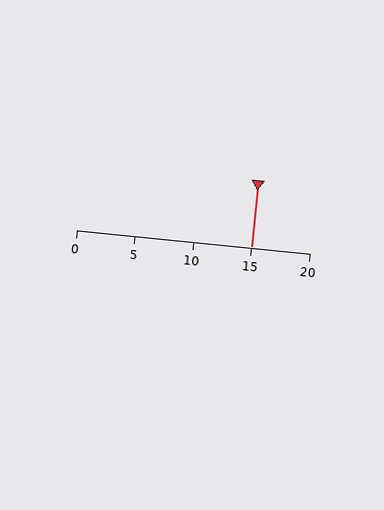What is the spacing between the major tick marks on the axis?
The major ticks are spaced 5 apart.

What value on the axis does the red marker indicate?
The marker indicates approximately 15.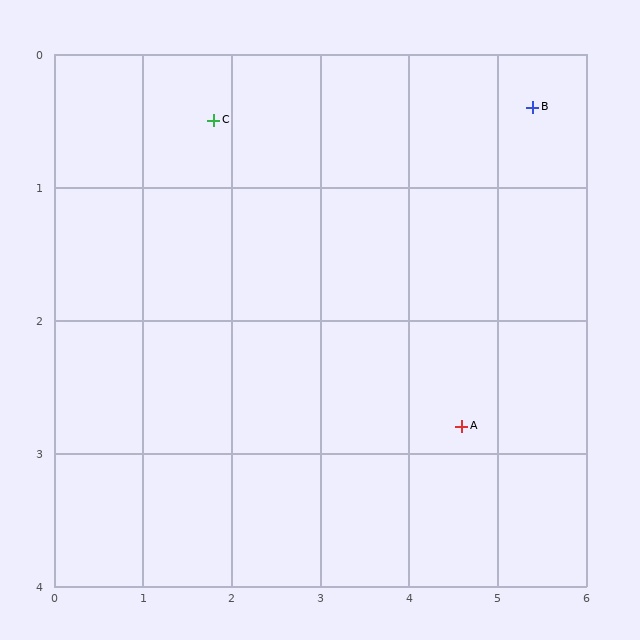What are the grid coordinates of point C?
Point C is at approximately (1.8, 0.5).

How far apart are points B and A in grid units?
Points B and A are about 2.5 grid units apart.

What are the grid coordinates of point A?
Point A is at approximately (4.6, 2.8).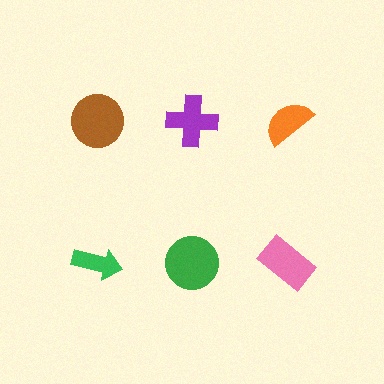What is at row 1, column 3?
An orange semicircle.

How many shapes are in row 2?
3 shapes.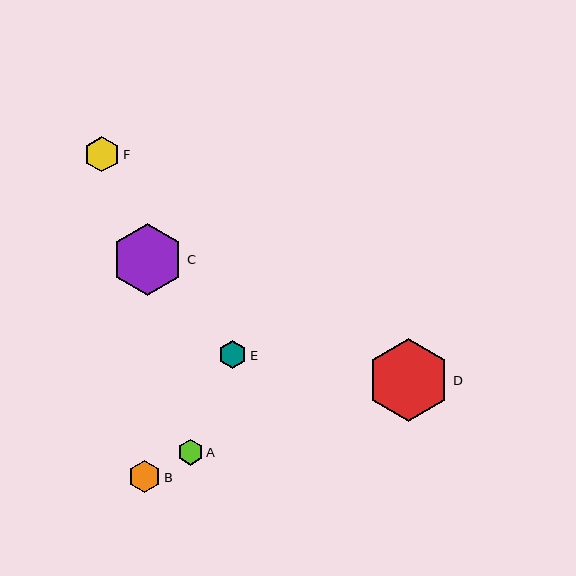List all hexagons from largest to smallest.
From largest to smallest: D, C, F, B, E, A.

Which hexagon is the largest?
Hexagon D is the largest with a size of approximately 83 pixels.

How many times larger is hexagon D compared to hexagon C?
Hexagon D is approximately 1.2 times the size of hexagon C.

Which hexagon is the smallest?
Hexagon A is the smallest with a size of approximately 26 pixels.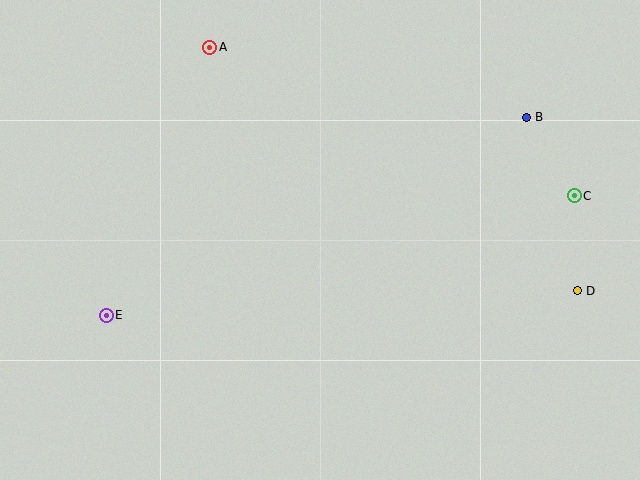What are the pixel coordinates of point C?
Point C is at (574, 196).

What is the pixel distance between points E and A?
The distance between E and A is 287 pixels.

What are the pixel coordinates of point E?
Point E is at (106, 315).